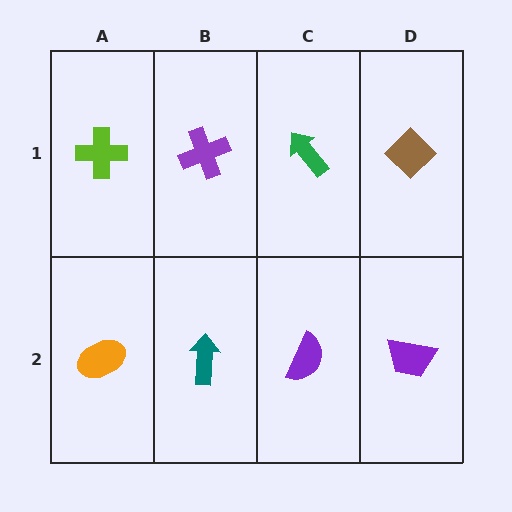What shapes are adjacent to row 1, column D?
A purple trapezoid (row 2, column D), a green arrow (row 1, column C).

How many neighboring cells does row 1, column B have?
3.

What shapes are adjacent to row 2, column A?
A lime cross (row 1, column A), a teal arrow (row 2, column B).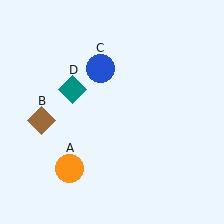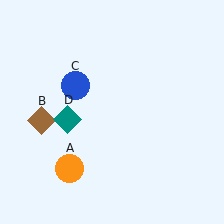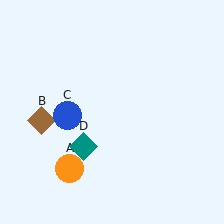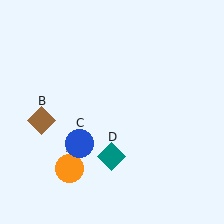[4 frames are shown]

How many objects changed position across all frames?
2 objects changed position: blue circle (object C), teal diamond (object D).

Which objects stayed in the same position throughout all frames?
Orange circle (object A) and brown diamond (object B) remained stationary.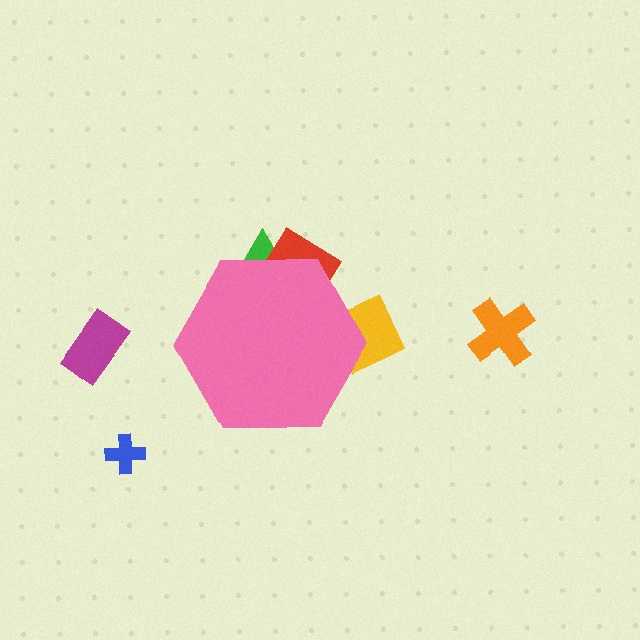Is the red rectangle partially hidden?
Yes, the red rectangle is partially hidden behind the pink hexagon.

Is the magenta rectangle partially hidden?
No, the magenta rectangle is fully visible.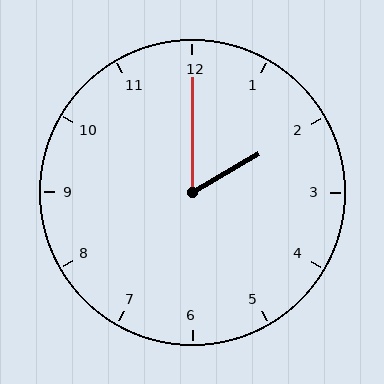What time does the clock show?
2:00.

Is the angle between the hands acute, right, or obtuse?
It is acute.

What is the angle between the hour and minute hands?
Approximately 60 degrees.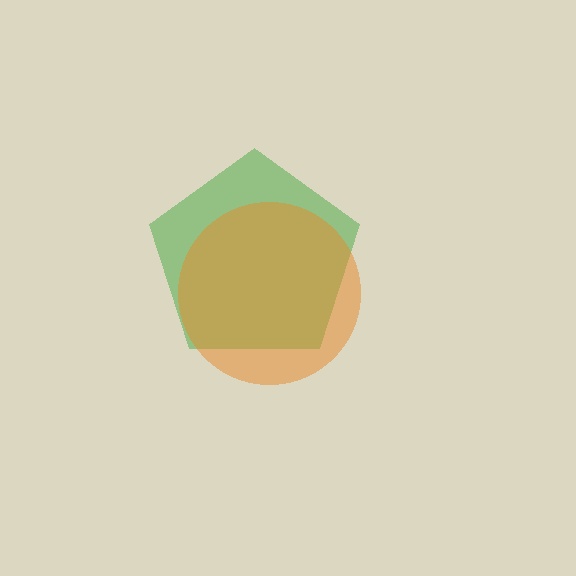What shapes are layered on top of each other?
The layered shapes are: a green pentagon, an orange circle.